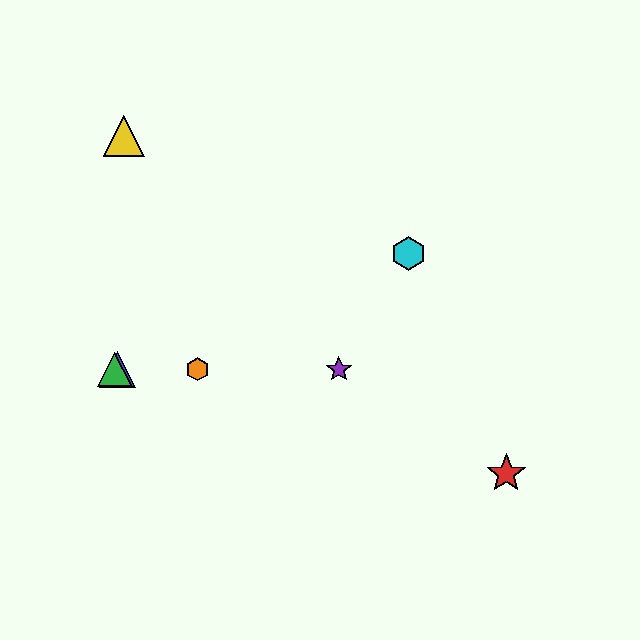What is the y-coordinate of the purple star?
The purple star is at y≈369.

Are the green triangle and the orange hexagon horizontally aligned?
Yes, both are at y≈369.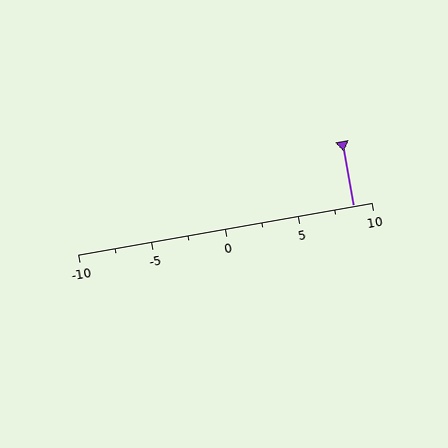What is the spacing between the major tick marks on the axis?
The major ticks are spaced 5 apart.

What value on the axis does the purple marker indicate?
The marker indicates approximately 8.8.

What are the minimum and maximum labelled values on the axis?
The axis runs from -10 to 10.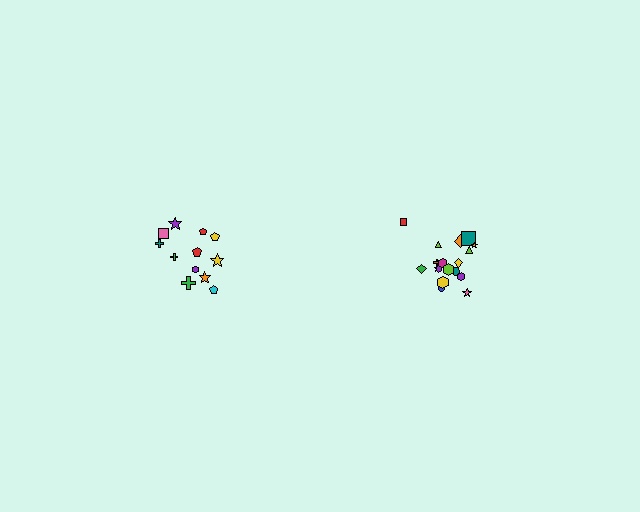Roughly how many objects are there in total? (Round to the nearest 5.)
Roughly 30 objects in total.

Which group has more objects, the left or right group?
The right group.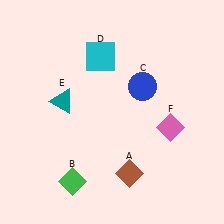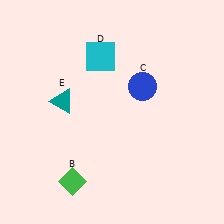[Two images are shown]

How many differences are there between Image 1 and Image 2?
There are 2 differences between the two images.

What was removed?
The brown diamond (A), the pink diamond (F) were removed in Image 2.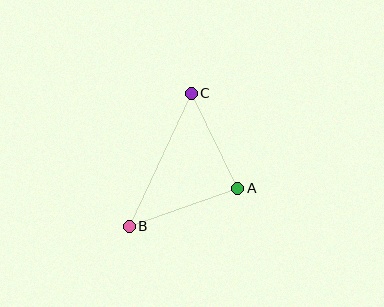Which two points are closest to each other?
Points A and C are closest to each other.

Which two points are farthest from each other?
Points B and C are farthest from each other.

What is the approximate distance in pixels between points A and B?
The distance between A and B is approximately 115 pixels.